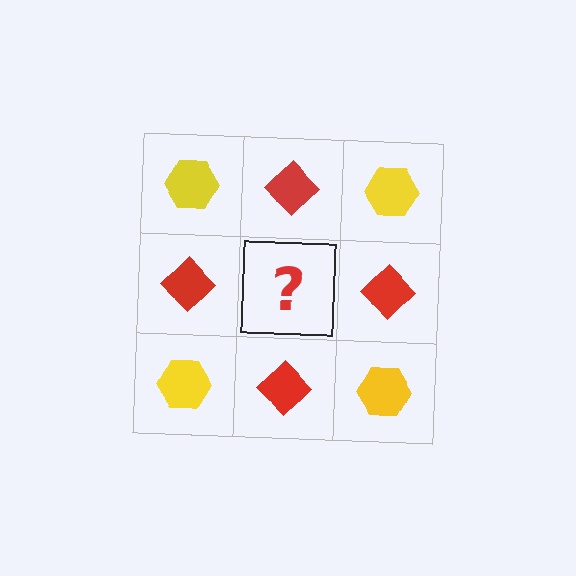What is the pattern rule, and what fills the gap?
The rule is that it alternates yellow hexagon and red diamond in a checkerboard pattern. The gap should be filled with a yellow hexagon.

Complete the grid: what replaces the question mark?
The question mark should be replaced with a yellow hexagon.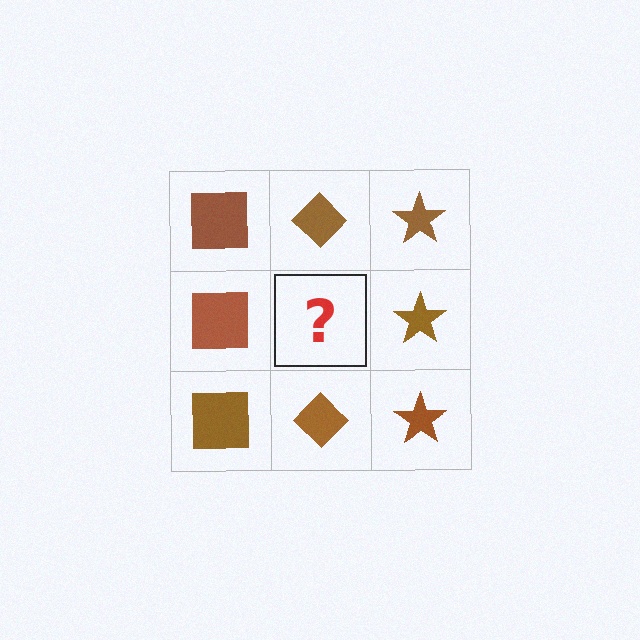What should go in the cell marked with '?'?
The missing cell should contain a brown diamond.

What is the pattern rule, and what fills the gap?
The rule is that each column has a consistent shape. The gap should be filled with a brown diamond.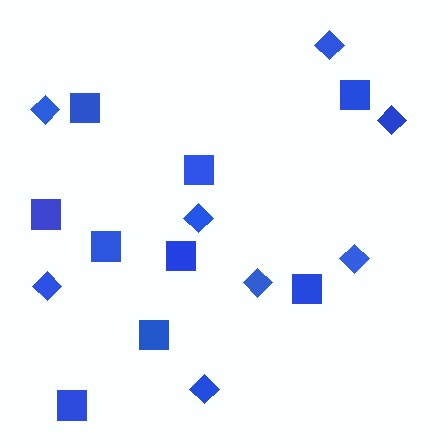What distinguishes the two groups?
There are 2 groups: one group of squares (9) and one group of diamonds (8).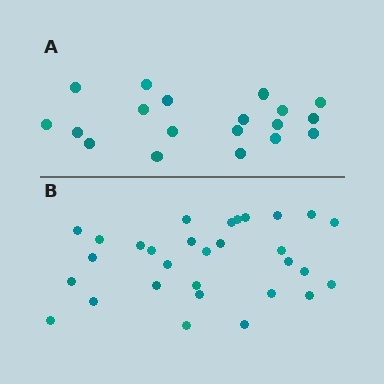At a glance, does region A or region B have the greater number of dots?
Region B (the bottom region) has more dots.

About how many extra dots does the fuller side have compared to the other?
Region B has roughly 12 or so more dots than region A.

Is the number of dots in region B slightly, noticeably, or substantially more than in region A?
Region B has substantially more. The ratio is roughly 1.6 to 1.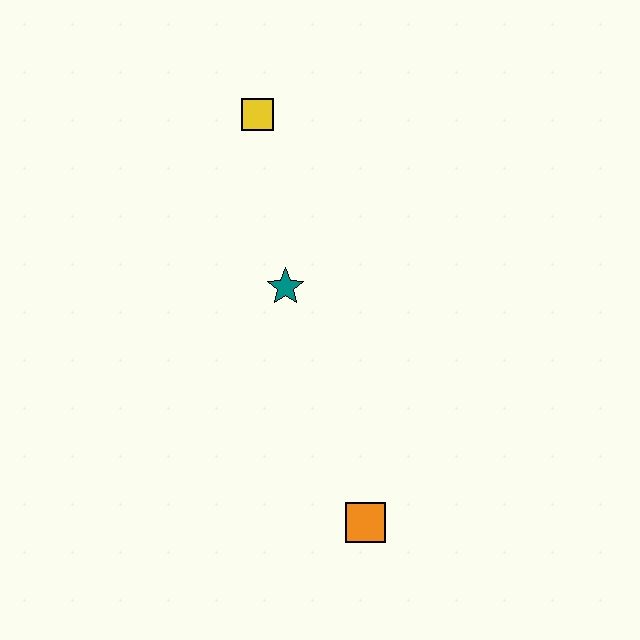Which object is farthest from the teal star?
The orange square is farthest from the teal star.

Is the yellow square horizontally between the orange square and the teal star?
No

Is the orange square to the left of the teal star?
No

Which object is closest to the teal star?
The yellow square is closest to the teal star.